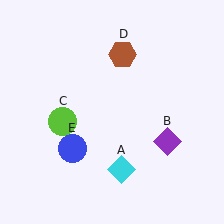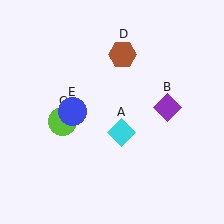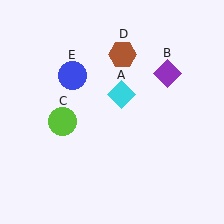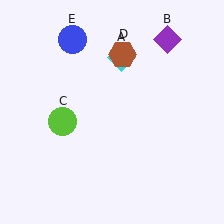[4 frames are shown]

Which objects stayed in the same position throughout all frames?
Lime circle (object C) and brown hexagon (object D) remained stationary.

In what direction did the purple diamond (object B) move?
The purple diamond (object B) moved up.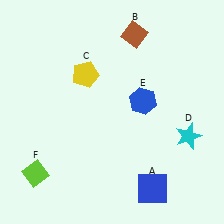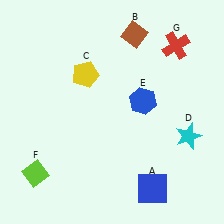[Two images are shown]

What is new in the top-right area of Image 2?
A red cross (G) was added in the top-right area of Image 2.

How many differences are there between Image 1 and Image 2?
There is 1 difference between the two images.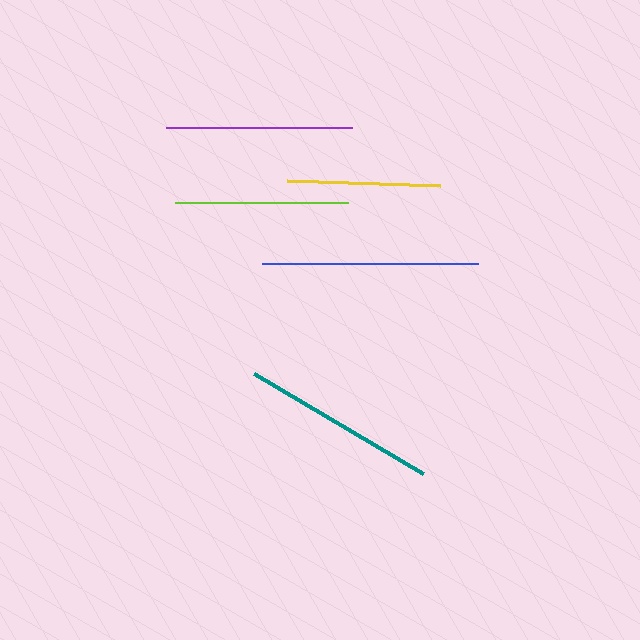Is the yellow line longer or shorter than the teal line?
The teal line is longer than the yellow line.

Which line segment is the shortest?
The yellow line is the shortest at approximately 153 pixels.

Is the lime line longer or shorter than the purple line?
The purple line is longer than the lime line.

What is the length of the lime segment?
The lime segment is approximately 173 pixels long.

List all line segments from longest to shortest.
From longest to shortest: blue, teal, purple, lime, yellow.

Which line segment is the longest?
The blue line is the longest at approximately 216 pixels.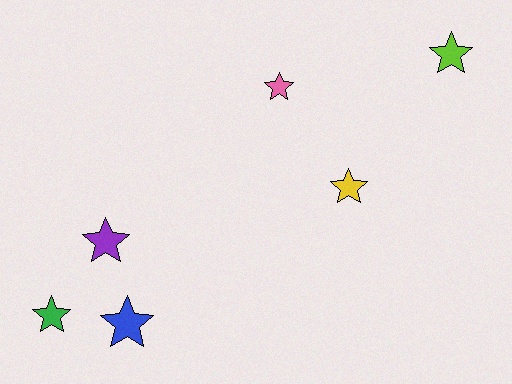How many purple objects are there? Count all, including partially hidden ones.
There is 1 purple object.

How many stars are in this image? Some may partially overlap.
There are 6 stars.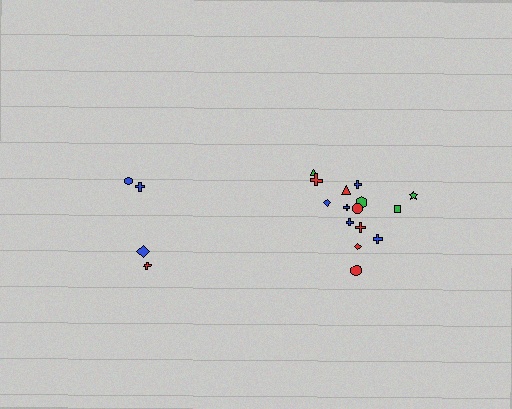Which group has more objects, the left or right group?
The right group.